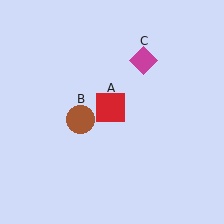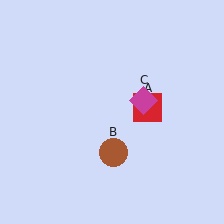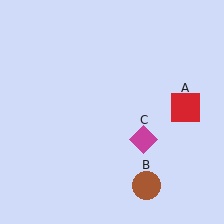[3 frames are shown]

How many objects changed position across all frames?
3 objects changed position: red square (object A), brown circle (object B), magenta diamond (object C).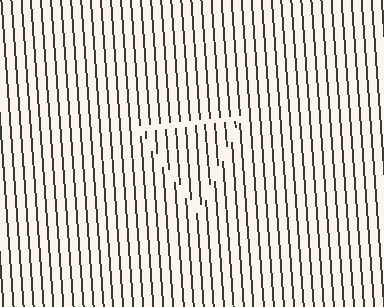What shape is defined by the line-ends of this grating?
An illusory triangle. The interior of the shape contains the same grating, shifted by half a period — the contour is defined by the phase discontinuity where line-ends from the inner and outer gratings abut.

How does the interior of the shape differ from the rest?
The interior of the shape contains the same grating, shifted by half a period — the contour is defined by the phase discontinuity where line-ends from the inner and outer gratings abut.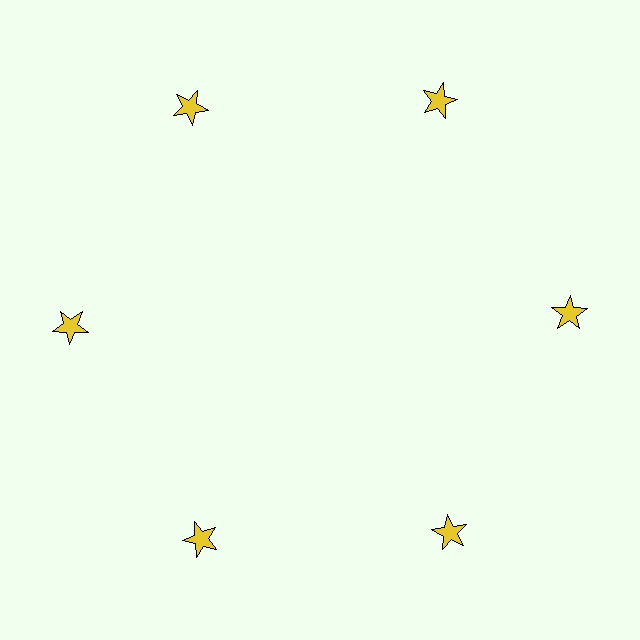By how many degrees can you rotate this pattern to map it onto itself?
The pattern maps onto itself every 60 degrees of rotation.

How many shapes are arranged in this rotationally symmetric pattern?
There are 6 shapes, arranged in 6 groups of 1.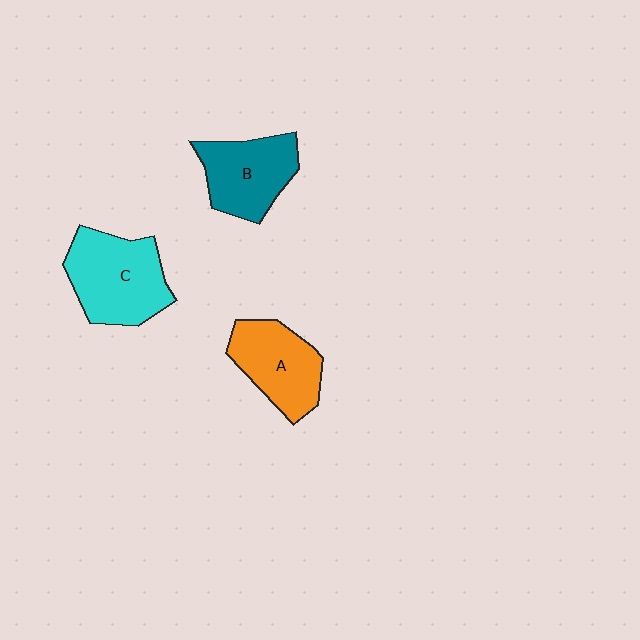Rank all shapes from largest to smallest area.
From largest to smallest: C (cyan), B (teal), A (orange).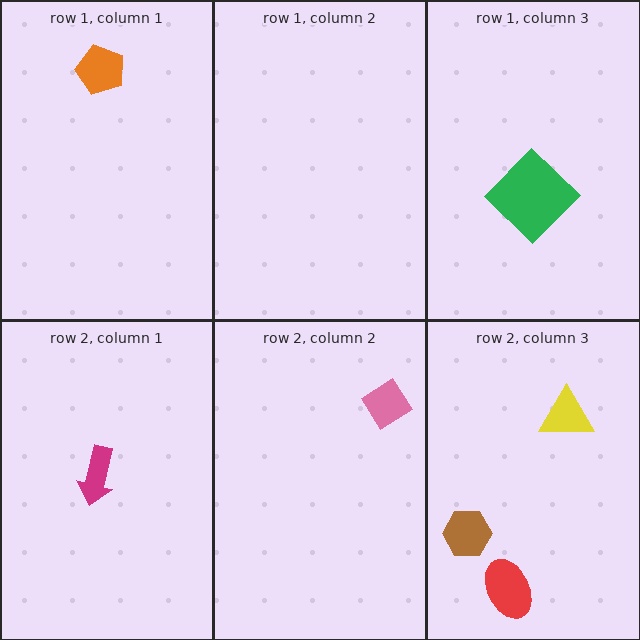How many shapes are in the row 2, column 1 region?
1.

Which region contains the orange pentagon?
The row 1, column 1 region.